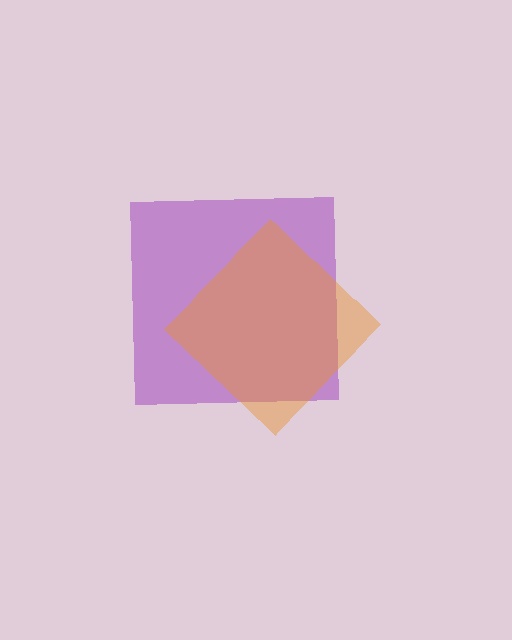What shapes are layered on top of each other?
The layered shapes are: a purple square, an orange diamond.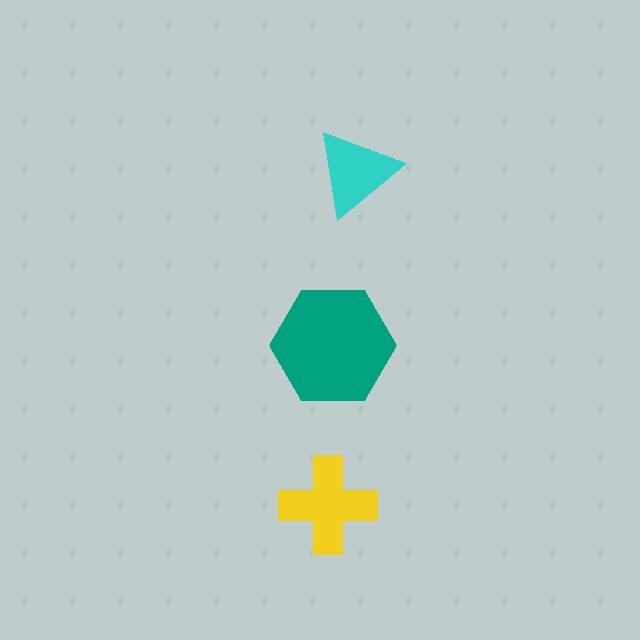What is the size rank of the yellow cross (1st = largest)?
2nd.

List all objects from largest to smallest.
The teal hexagon, the yellow cross, the cyan triangle.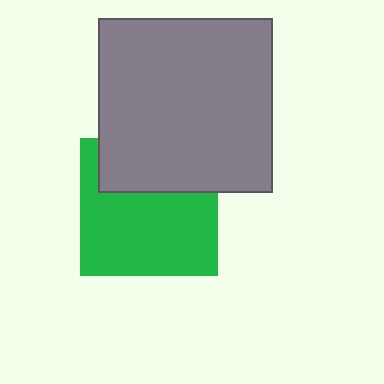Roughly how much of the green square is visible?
About half of it is visible (roughly 65%).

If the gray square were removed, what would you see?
You would see the complete green square.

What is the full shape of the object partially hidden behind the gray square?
The partially hidden object is a green square.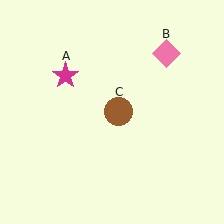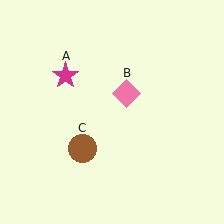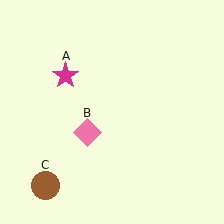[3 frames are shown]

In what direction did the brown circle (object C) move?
The brown circle (object C) moved down and to the left.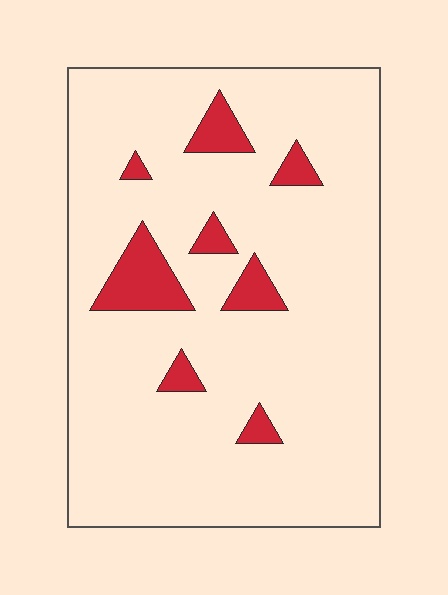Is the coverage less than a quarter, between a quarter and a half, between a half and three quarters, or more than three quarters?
Less than a quarter.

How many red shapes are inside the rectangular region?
8.